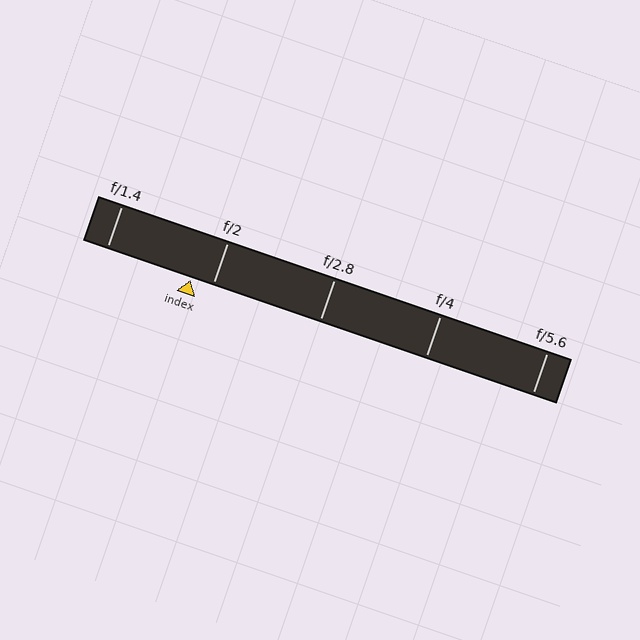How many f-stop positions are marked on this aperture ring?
There are 5 f-stop positions marked.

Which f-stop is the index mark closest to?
The index mark is closest to f/2.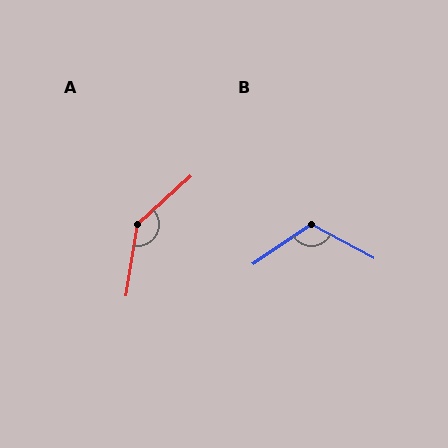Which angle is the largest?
A, at approximately 141 degrees.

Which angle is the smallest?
B, at approximately 118 degrees.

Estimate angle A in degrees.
Approximately 141 degrees.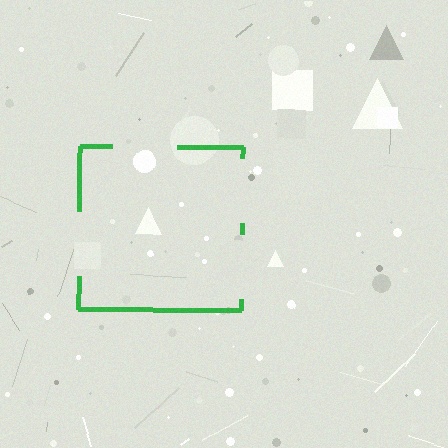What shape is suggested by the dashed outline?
The dashed outline suggests a square.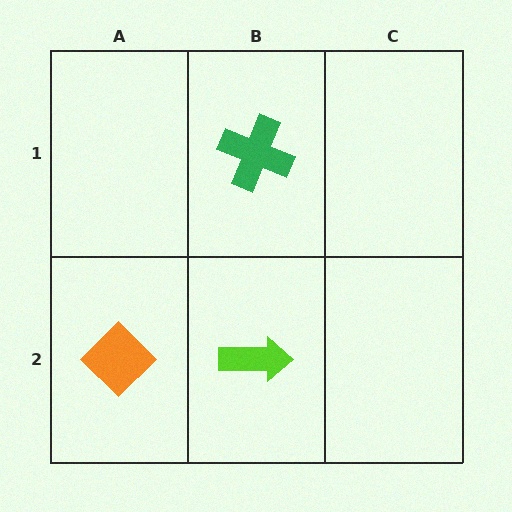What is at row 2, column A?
An orange diamond.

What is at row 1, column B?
A green cross.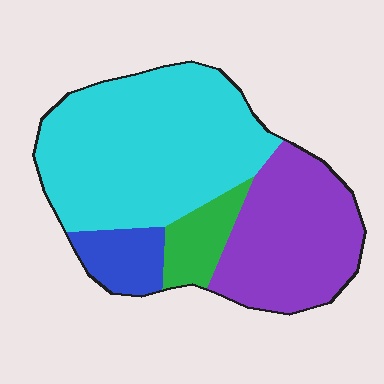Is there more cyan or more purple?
Cyan.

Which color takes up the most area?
Cyan, at roughly 50%.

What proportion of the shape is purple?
Purple covers 31% of the shape.